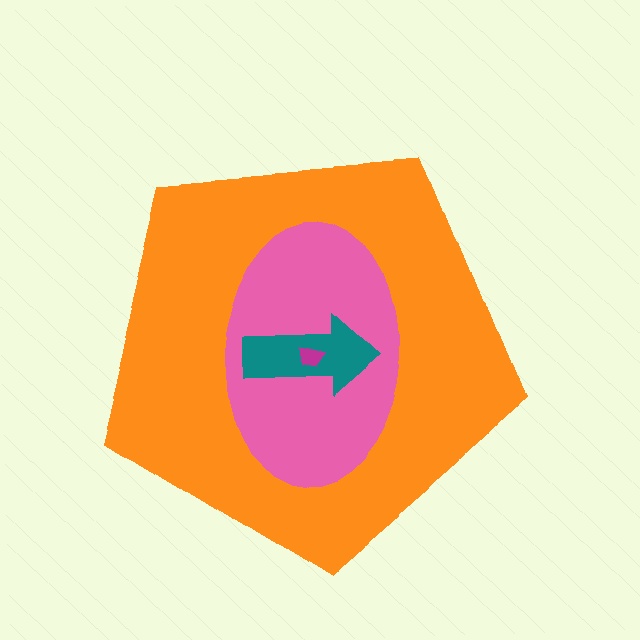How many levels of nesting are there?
4.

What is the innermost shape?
The magenta trapezoid.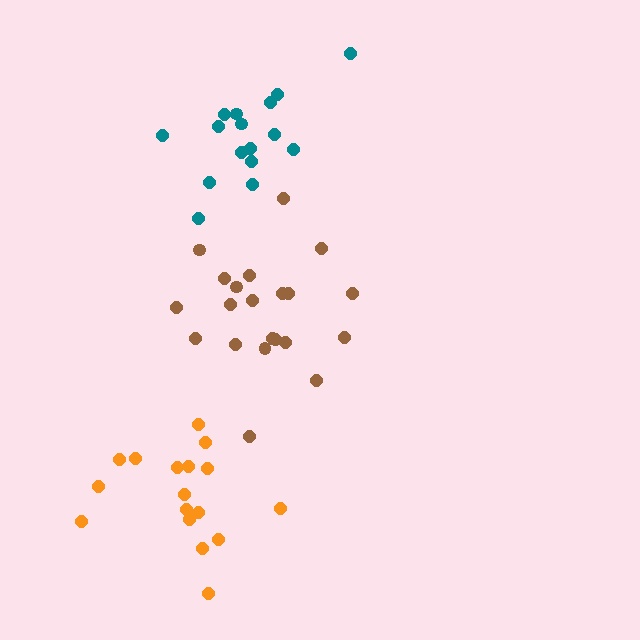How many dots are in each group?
Group 1: 21 dots, Group 2: 17 dots, Group 3: 16 dots (54 total).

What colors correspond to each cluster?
The clusters are colored: brown, orange, teal.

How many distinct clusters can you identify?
There are 3 distinct clusters.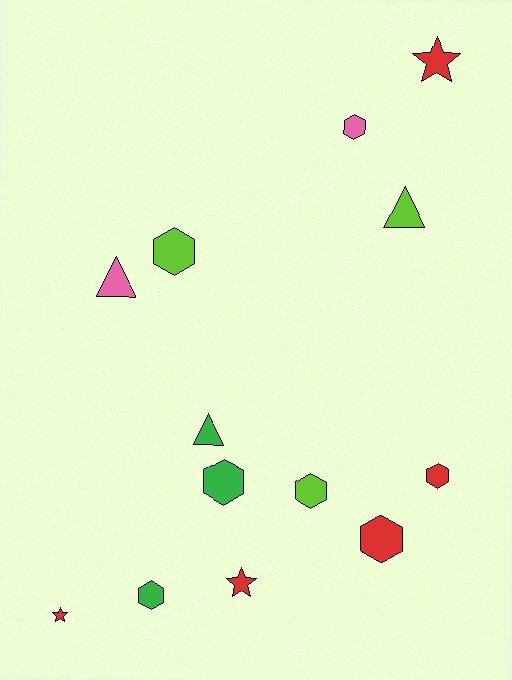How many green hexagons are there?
There are 2 green hexagons.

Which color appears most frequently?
Red, with 5 objects.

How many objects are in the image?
There are 13 objects.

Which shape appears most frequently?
Hexagon, with 7 objects.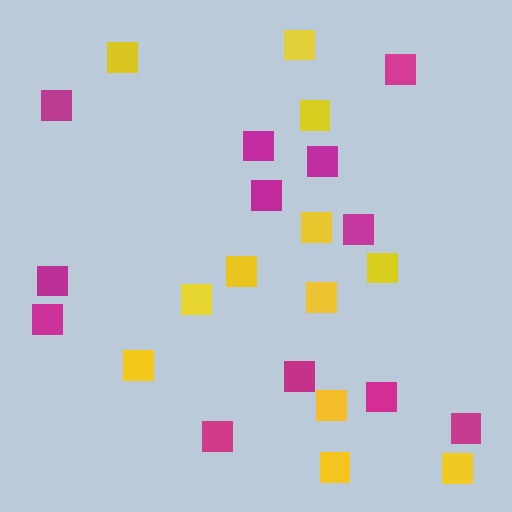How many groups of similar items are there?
There are 2 groups: one group of magenta squares (12) and one group of yellow squares (12).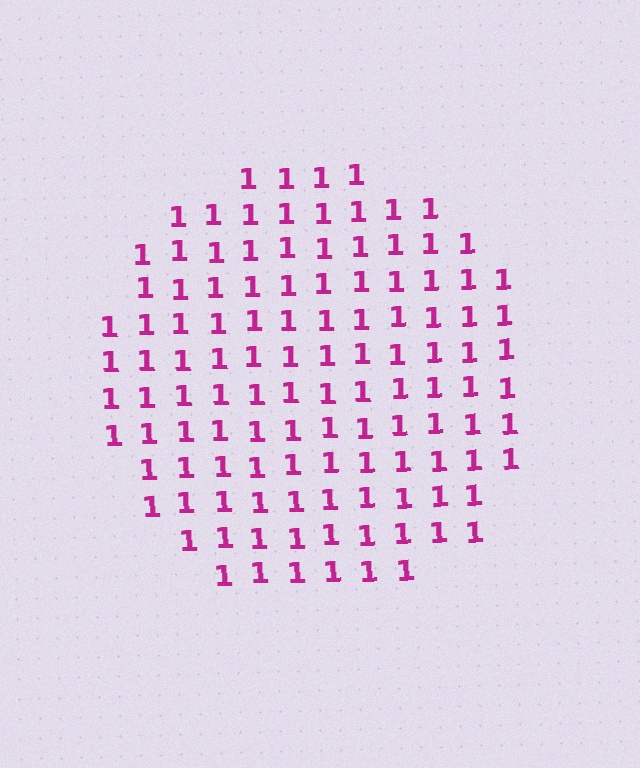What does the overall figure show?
The overall figure shows a circle.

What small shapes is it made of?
It is made of small digit 1's.